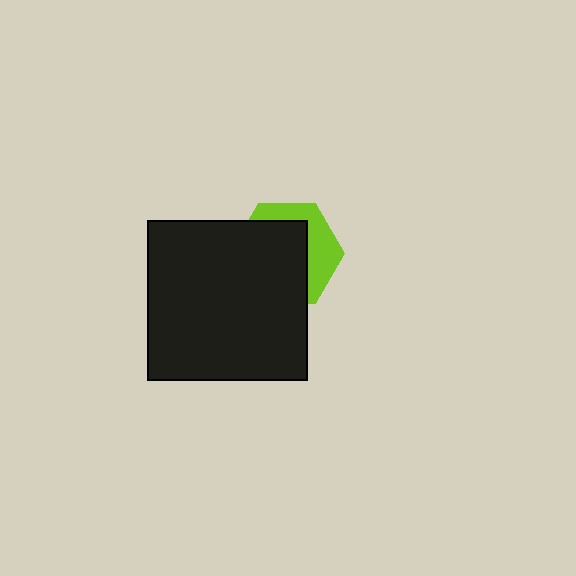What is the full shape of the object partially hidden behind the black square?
The partially hidden object is a lime hexagon.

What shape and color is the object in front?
The object in front is a black square.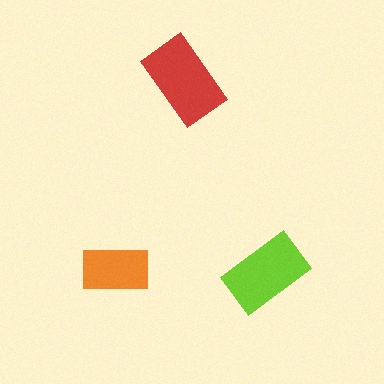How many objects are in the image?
There are 3 objects in the image.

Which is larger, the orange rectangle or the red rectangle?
The red one.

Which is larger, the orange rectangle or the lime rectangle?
The lime one.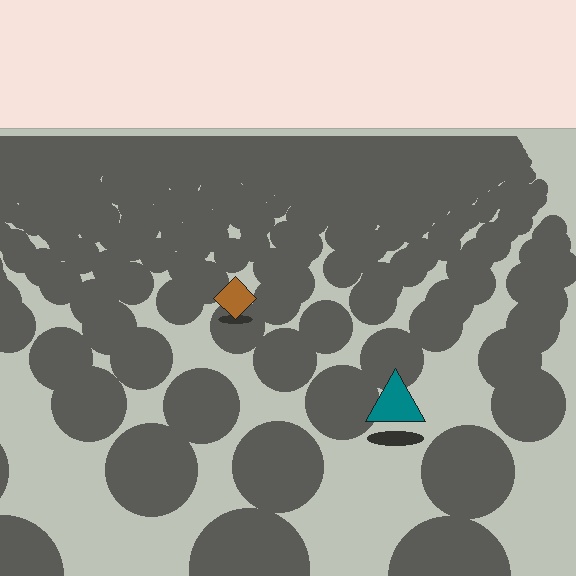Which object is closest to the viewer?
The teal triangle is closest. The texture marks near it are larger and more spread out.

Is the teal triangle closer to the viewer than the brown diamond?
Yes. The teal triangle is closer — you can tell from the texture gradient: the ground texture is coarser near it.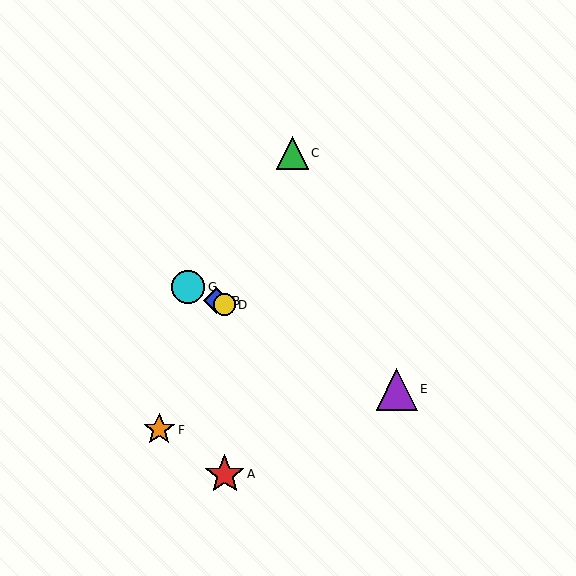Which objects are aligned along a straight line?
Objects B, D, E, G are aligned along a straight line.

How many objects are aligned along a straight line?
4 objects (B, D, E, G) are aligned along a straight line.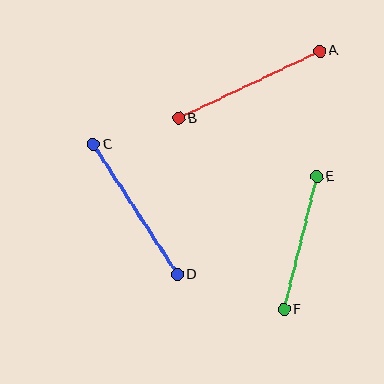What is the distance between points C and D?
The distance is approximately 155 pixels.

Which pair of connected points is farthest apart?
Points A and B are farthest apart.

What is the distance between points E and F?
The distance is approximately 137 pixels.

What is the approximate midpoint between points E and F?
The midpoint is at approximately (300, 243) pixels.